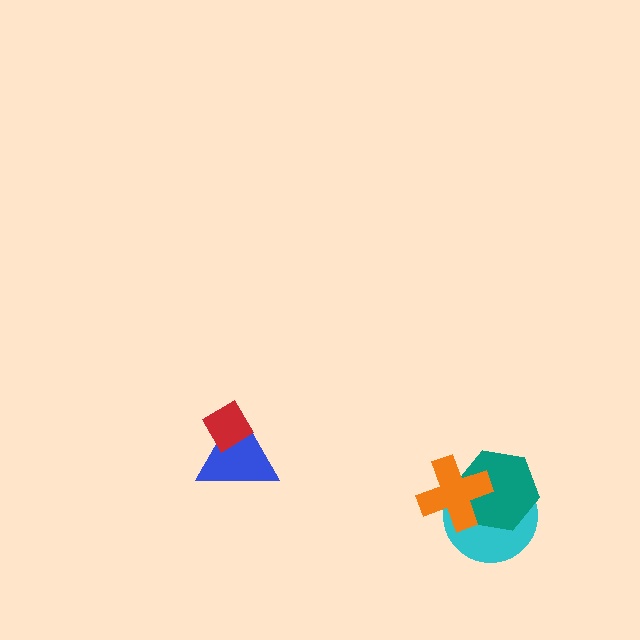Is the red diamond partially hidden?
No, no other shape covers it.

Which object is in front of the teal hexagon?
The orange cross is in front of the teal hexagon.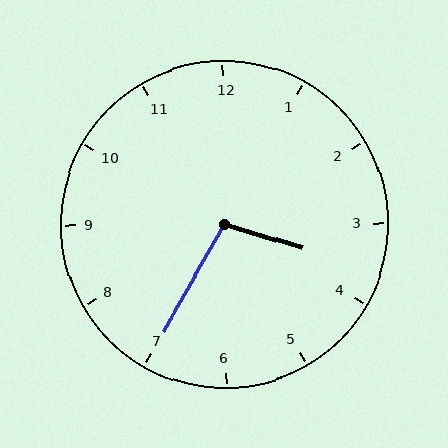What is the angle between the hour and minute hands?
Approximately 102 degrees.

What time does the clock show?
3:35.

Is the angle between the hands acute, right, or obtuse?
It is obtuse.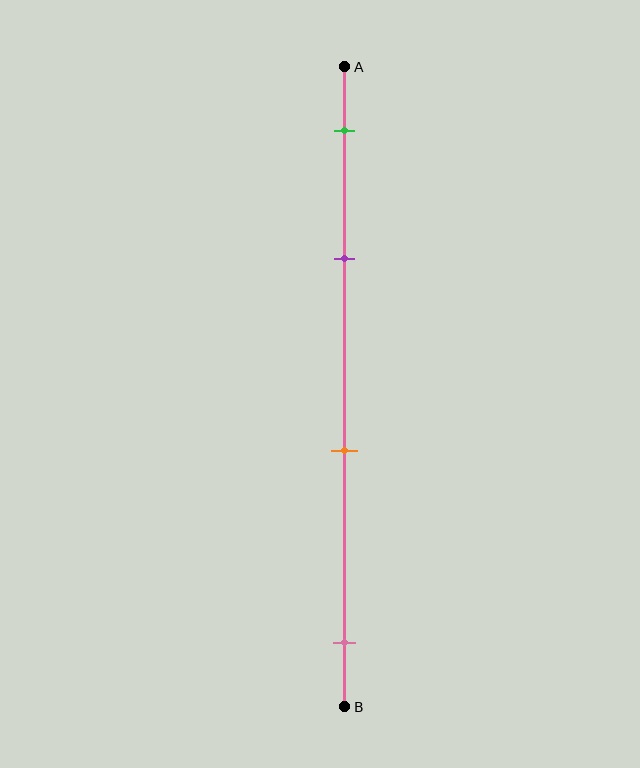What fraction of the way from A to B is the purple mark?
The purple mark is approximately 30% (0.3) of the way from A to B.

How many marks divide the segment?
There are 4 marks dividing the segment.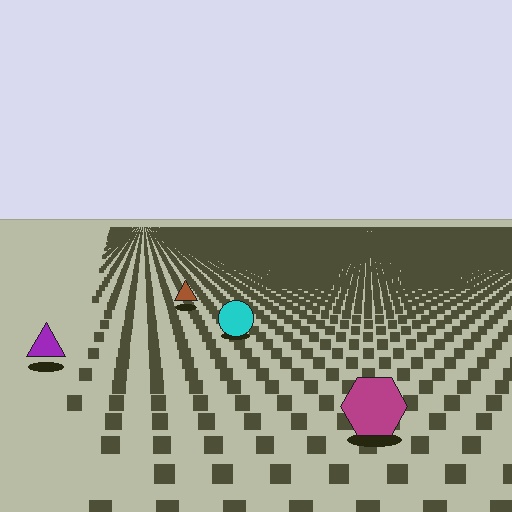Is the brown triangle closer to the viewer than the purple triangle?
No. The purple triangle is closer — you can tell from the texture gradient: the ground texture is coarser near it.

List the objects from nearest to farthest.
From nearest to farthest: the magenta hexagon, the purple triangle, the cyan circle, the brown triangle.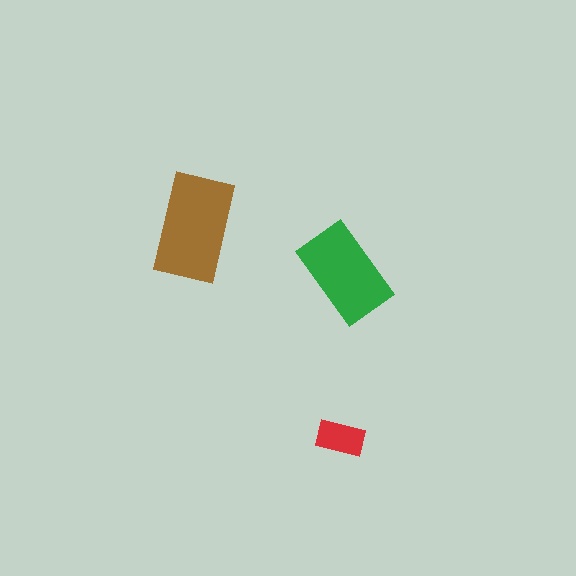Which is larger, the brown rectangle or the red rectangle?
The brown one.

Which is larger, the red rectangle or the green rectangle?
The green one.